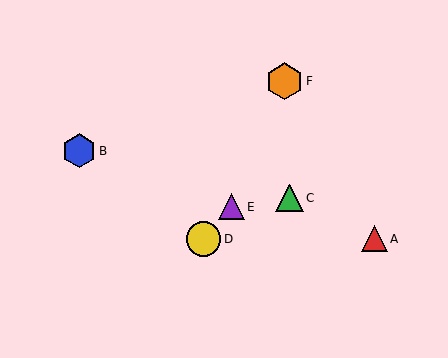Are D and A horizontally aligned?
Yes, both are at y≈239.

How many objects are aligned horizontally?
2 objects (A, D) are aligned horizontally.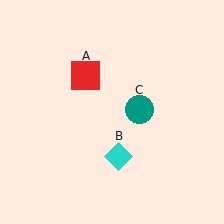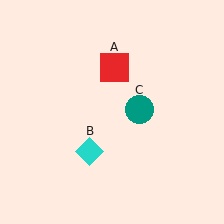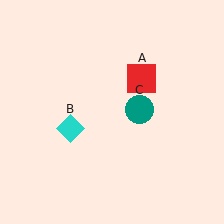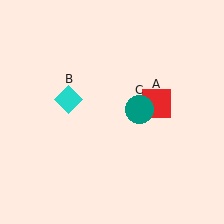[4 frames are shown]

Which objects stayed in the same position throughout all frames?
Teal circle (object C) remained stationary.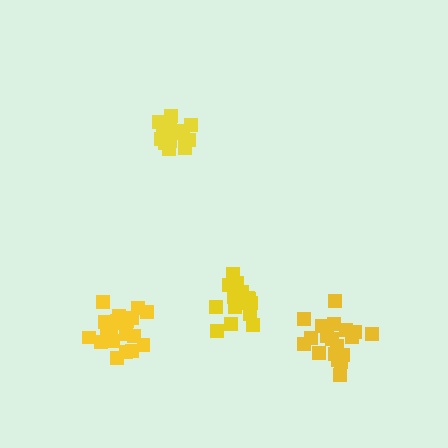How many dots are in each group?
Group 1: 16 dots, Group 2: 20 dots, Group 3: 18 dots, Group 4: 21 dots (75 total).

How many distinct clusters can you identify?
There are 4 distinct clusters.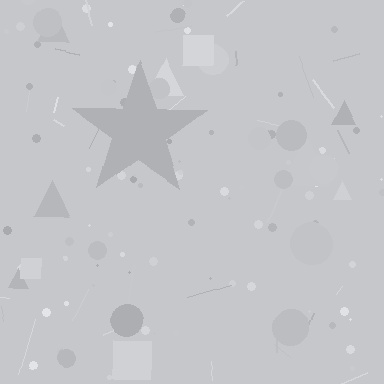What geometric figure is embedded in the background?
A star is embedded in the background.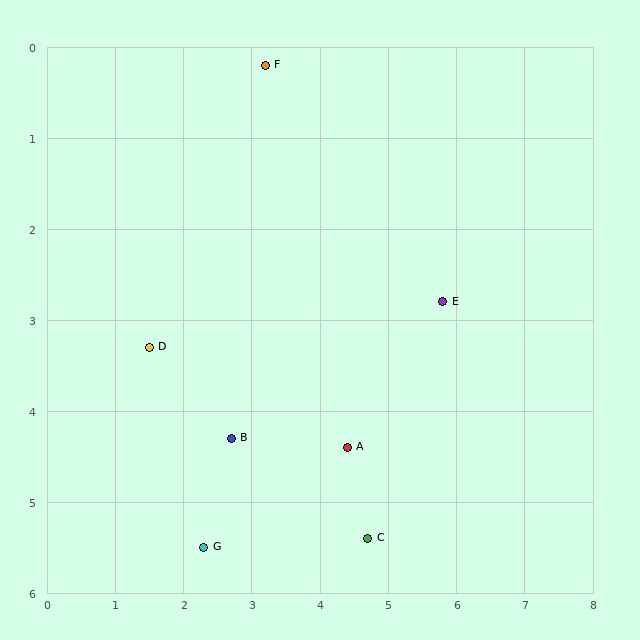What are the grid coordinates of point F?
Point F is at approximately (3.2, 0.2).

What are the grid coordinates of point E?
Point E is at approximately (5.8, 2.8).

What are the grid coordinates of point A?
Point A is at approximately (4.4, 4.4).